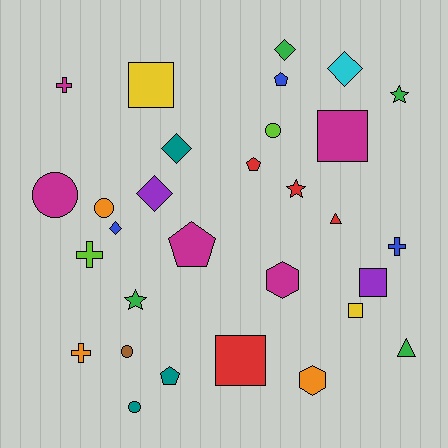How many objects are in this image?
There are 30 objects.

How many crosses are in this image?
There are 4 crosses.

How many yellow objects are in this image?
There are 2 yellow objects.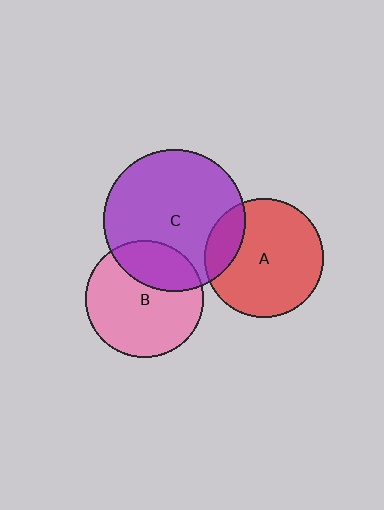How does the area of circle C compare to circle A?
Approximately 1.4 times.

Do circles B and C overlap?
Yes.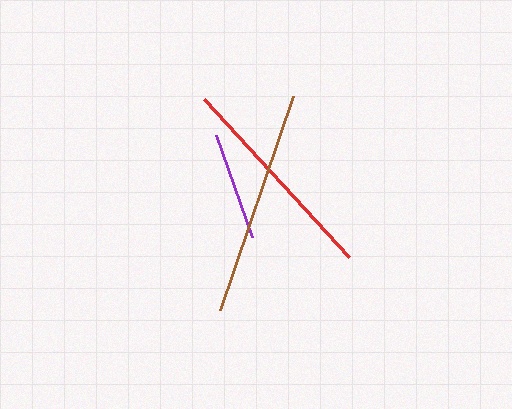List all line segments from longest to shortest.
From longest to shortest: brown, red, purple.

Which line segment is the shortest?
The purple line is the shortest at approximately 108 pixels.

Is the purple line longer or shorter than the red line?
The red line is longer than the purple line.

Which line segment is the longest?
The brown line is the longest at approximately 226 pixels.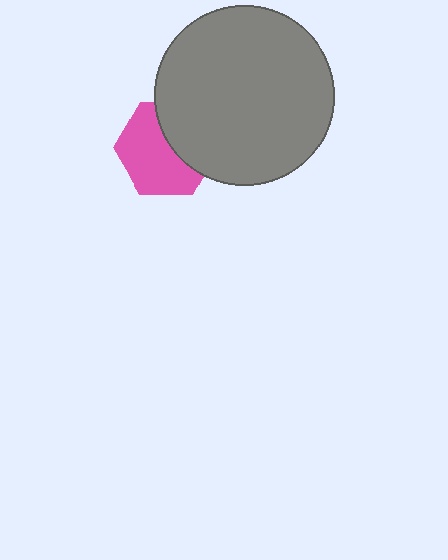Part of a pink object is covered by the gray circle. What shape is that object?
It is a hexagon.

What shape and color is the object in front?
The object in front is a gray circle.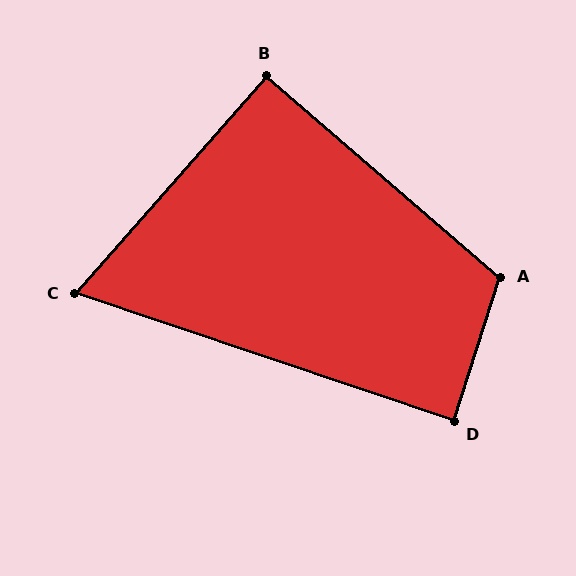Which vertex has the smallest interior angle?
C, at approximately 67 degrees.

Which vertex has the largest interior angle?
A, at approximately 113 degrees.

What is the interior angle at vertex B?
Approximately 91 degrees (approximately right).